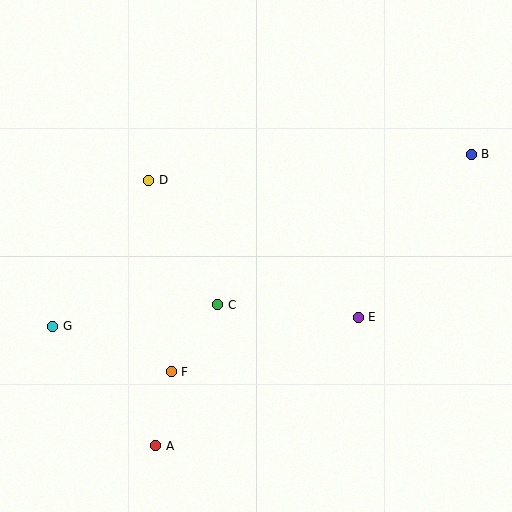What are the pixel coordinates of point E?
Point E is at (358, 317).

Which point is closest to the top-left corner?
Point D is closest to the top-left corner.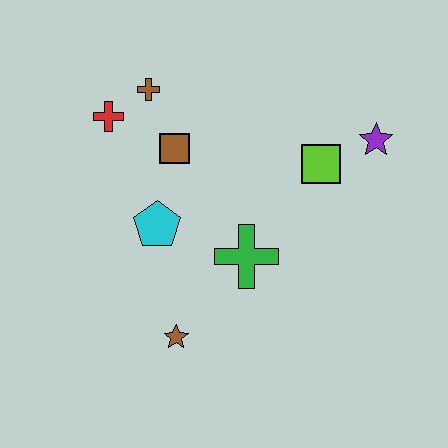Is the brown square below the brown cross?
Yes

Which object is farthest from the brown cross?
The brown star is farthest from the brown cross.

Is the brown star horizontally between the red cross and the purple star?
Yes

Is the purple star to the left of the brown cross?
No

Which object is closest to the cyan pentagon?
The brown square is closest to the cyan pentagon.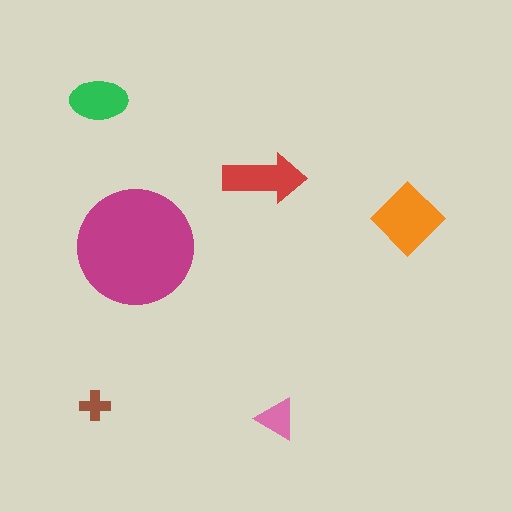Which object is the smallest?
The brown cross.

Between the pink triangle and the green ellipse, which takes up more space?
The green ellipse.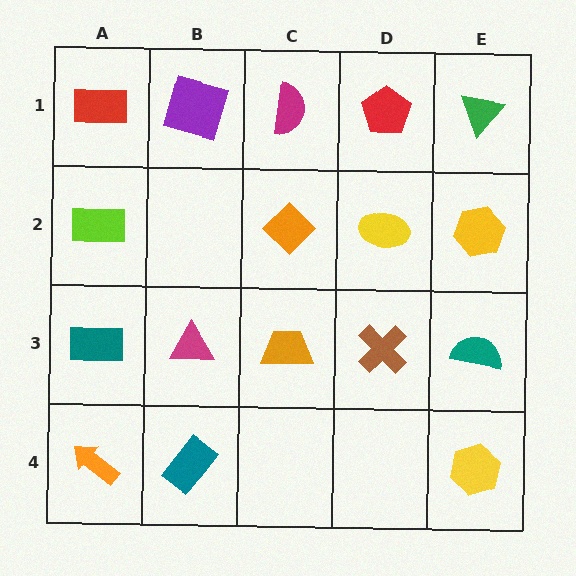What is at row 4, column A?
An orange arrow.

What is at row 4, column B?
A teal rectangle.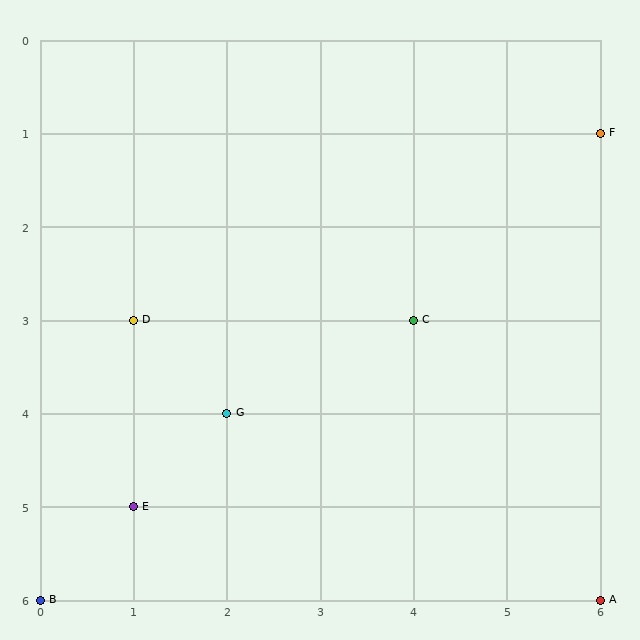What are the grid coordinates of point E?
Point E is at grid coordinates (1, 5).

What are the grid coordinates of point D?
Point D is at grid coordinates (1, 3).